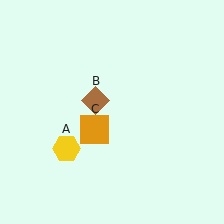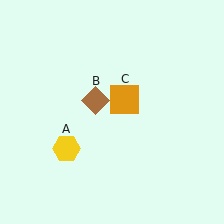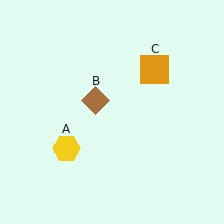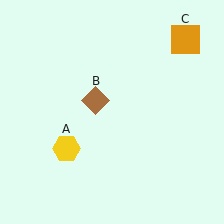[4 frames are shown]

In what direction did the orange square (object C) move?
The orange square (object C) moved up and to the right.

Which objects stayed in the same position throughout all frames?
Yellow hexagon (object A) and brown diamond (object B) remained stationary.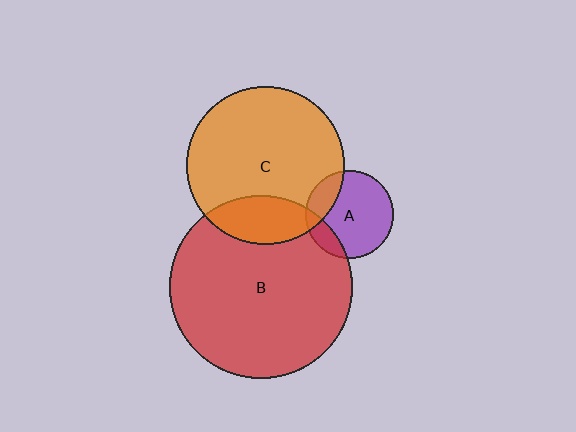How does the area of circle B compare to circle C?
Approximately 1.4 times.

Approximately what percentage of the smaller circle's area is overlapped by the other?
Approximately 15%.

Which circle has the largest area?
Circle B (red).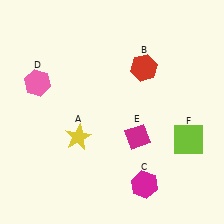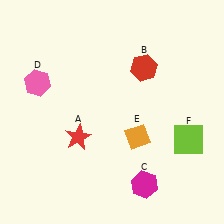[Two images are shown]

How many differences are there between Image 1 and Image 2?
There are 2 differences between the two images.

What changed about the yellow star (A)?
In Image 1, A is yellow. In Image 2, it changed to red.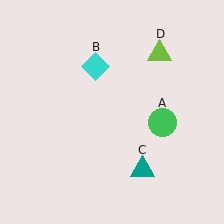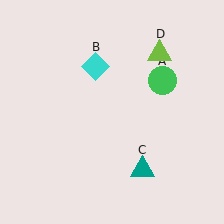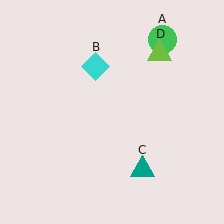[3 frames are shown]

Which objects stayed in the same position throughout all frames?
Cyan diamond (object B) and teal triangle (object C) and lime triangle (object D) remained stationary.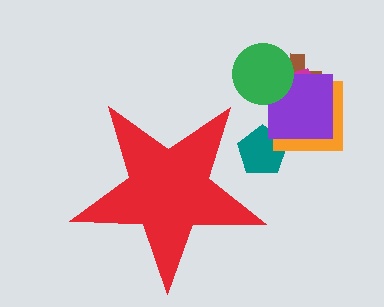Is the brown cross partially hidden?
No, the brown cross is fully visible.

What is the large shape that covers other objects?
A red star.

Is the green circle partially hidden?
No, the green circle is fully visible.